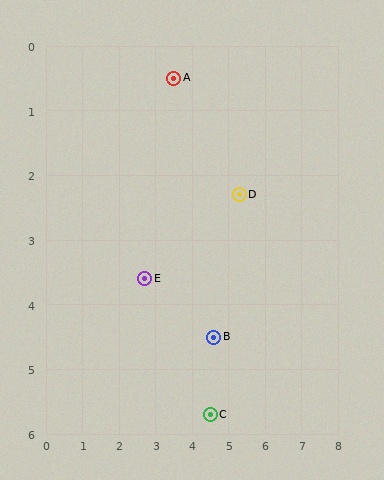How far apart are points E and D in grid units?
Points E and D are about 2.9 grid units apart.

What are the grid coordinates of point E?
Point E is at approximately (2.7, 3.6).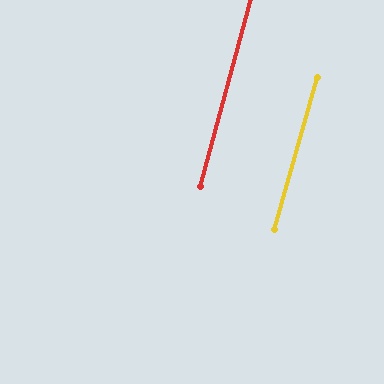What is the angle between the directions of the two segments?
Approximately 1 degree.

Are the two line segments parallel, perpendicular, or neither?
Parallel — their directions differ by only 0.8°.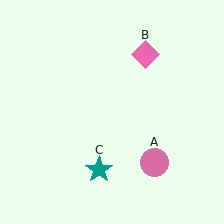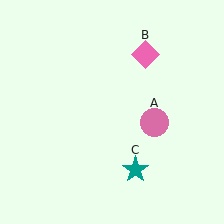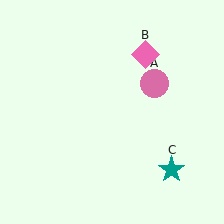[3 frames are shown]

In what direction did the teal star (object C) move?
The teal star (object C) moved right.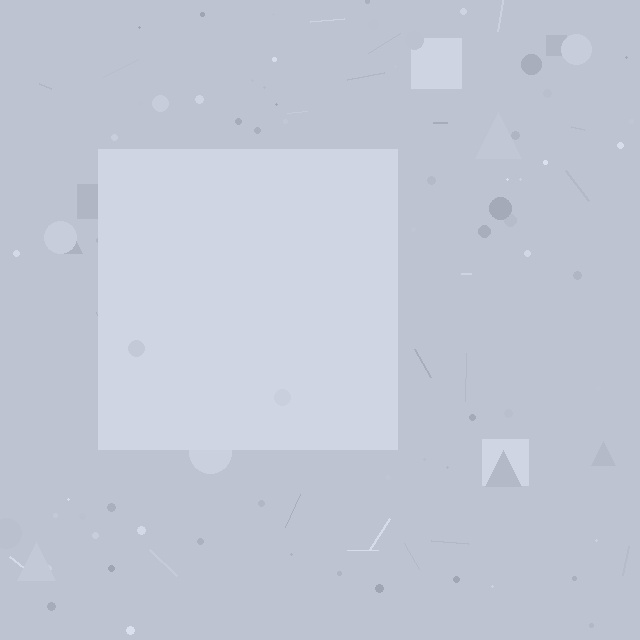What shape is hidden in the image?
A square is hidden in the image.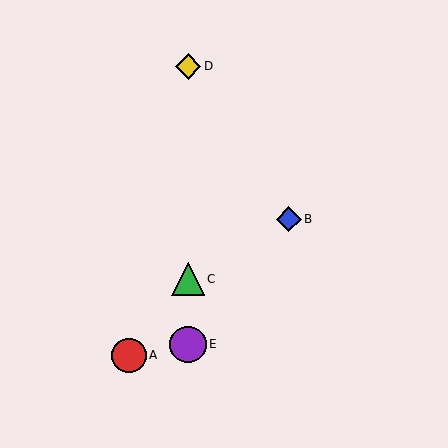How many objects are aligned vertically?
3 objects (C, D, E) are aligned vertically.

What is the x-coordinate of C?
Object C is at x≈188.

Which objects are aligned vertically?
Objects C, D, E are aligned vertically.